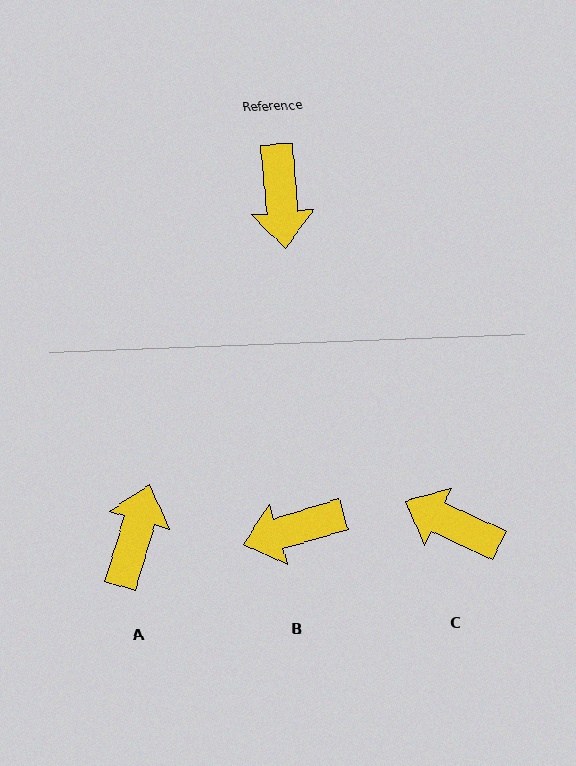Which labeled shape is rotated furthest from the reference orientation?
A, about 159 degrees away.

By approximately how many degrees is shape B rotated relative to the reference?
Approximately 78 degrees clockwise.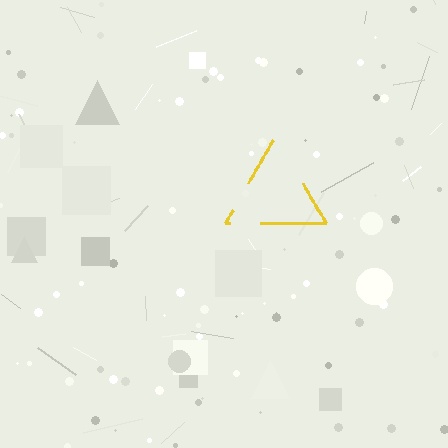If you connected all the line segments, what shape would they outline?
They would outline a triangle.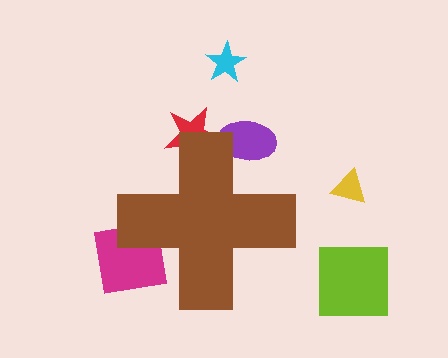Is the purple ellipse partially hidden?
Yes, the purple ellipse is partially hidden behind the brown cross.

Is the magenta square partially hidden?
Yes, the magenta square is partially hidden behind the brown cross.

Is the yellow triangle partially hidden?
No, the yellow triangle is fully visible.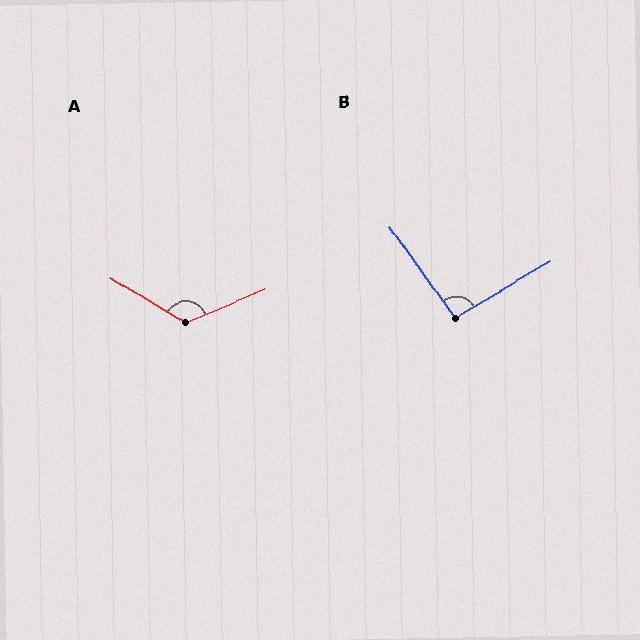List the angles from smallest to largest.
B (95°), A (126°).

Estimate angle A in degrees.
Approximately 126 degrees.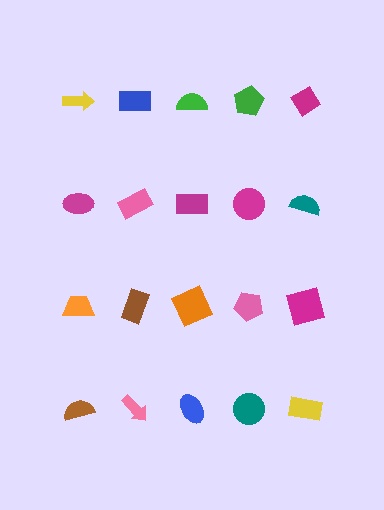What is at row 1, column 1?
A yellow arrow.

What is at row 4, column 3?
A blue ellipse.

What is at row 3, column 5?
A magenta square.